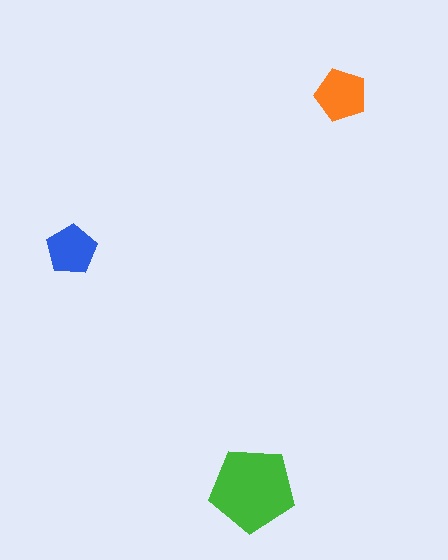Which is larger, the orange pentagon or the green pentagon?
The green one.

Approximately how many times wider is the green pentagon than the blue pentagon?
About 1.5 times wider.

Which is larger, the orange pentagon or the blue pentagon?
The orange one.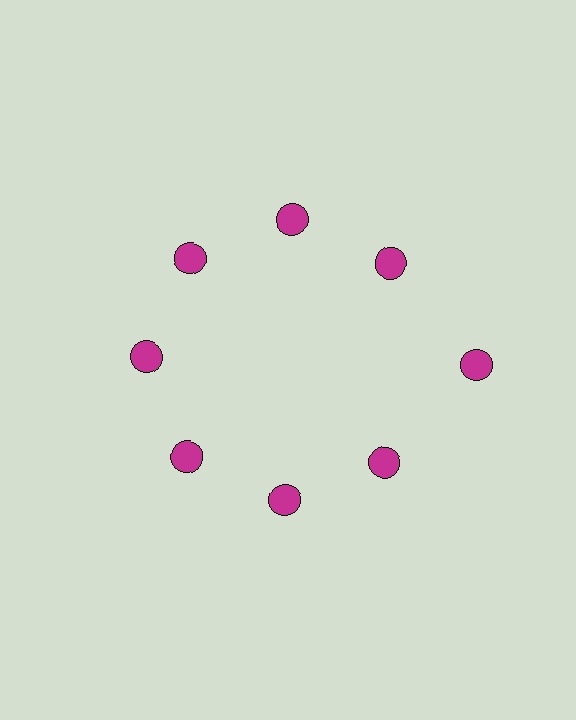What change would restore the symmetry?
The symmetry would be restored by moving it inward, back onto the ring so that all 8 circles sit at equal angles and equal distance from the center.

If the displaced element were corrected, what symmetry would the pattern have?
It would have 8-fold rotational symmetry — the pattern would map onto itself every 45 degrees.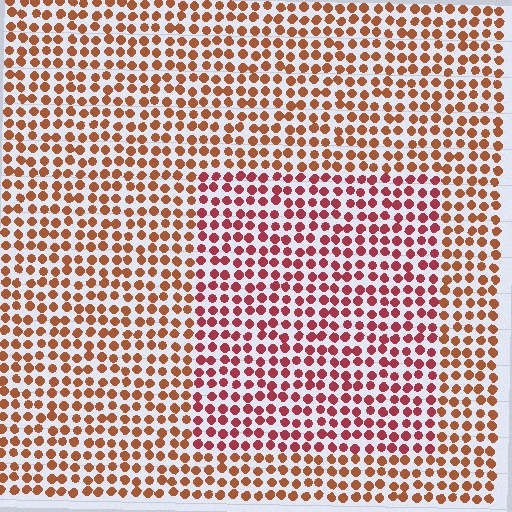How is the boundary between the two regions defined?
The boundary is defined purely by a slight shift in hue (about 30 degrees). Spacing, size, and orientation are identical on both sides.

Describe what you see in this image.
The image is filled with small brown elements in a uniform arrangement. A rectangle-shaped region is visible where the elements are tinted to a slightly different hue, forming a subtle color boundary.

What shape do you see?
I see a rectangle.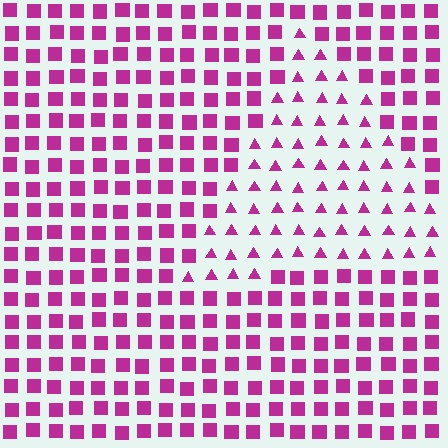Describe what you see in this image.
The image is filled with small magenta elements arranged in a uniform grid. A triangle-shaped region contains triangles, while the surrounding area contains squares. The boundary is defined purely by the change in element shape.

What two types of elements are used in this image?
The image uses triangles inside the triangle region and squares outside it.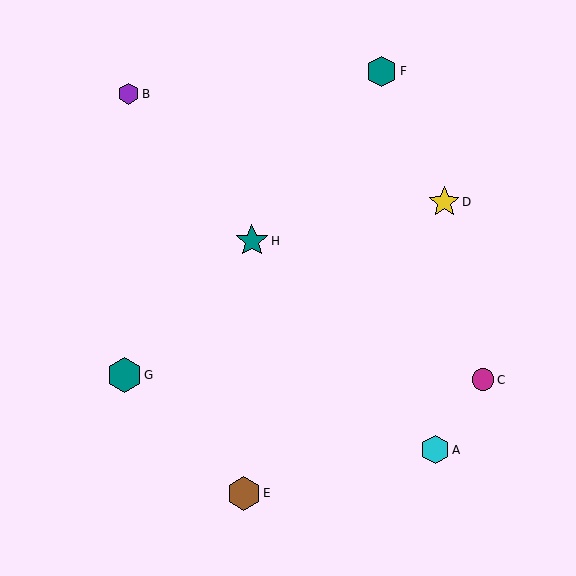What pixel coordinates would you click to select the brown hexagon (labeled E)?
Click at (244, 493) to select the brown hexagon E.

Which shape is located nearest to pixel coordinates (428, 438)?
The cyan hexagon (labeled A) at (435, 450) is nearest to that location.